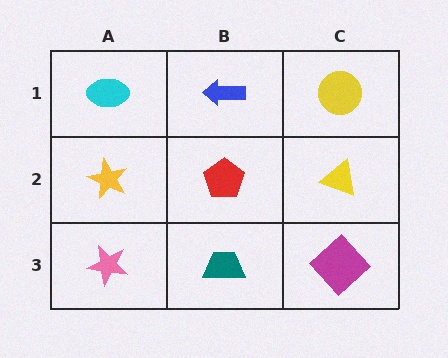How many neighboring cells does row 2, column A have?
3.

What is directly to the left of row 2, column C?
A red pentagon.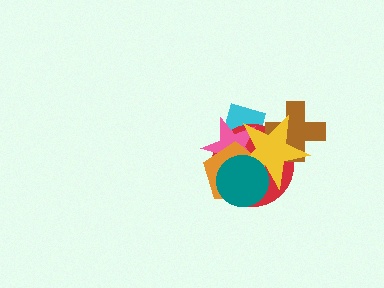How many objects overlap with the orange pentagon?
5 objects overlap with the orange pentagon.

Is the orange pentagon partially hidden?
Yes, it is partially covered by another shape.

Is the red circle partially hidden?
Yes, it is partially covered by another shape.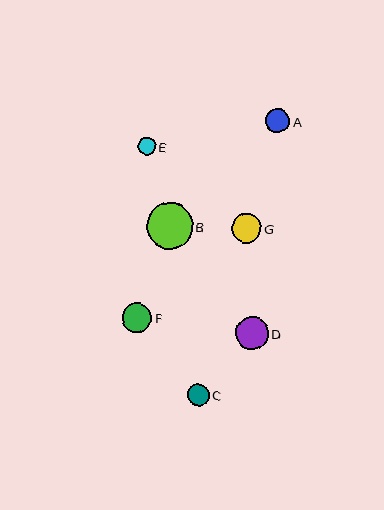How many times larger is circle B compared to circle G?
Circle B is approximately 1.6 times the size of circle G.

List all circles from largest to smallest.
From largest to smallest: B, D, G, F, A, C, E.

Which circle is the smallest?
Circle E is the smallest with a size of approximately 18 pixels.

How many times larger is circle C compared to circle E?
Circle C is approximately 1.2 times the size of circle E.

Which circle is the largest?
Circle B is the largest with a size of approximately 46 pixels.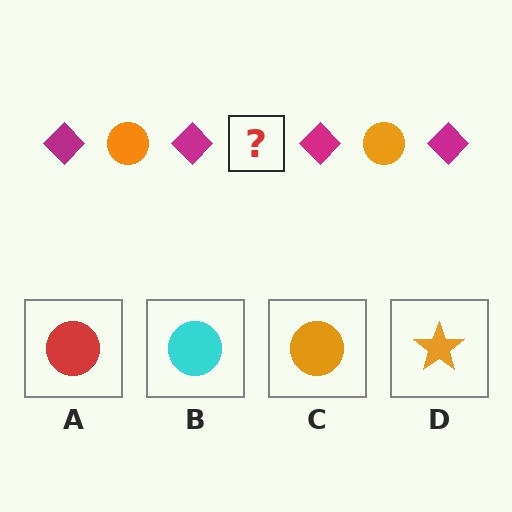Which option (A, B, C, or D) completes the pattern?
C.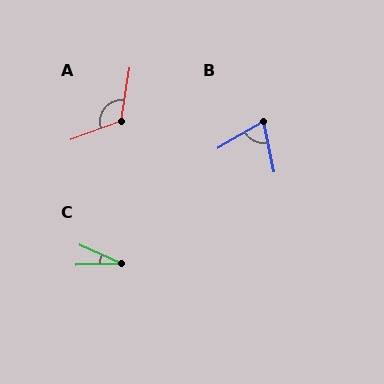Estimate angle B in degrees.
Approximately 72 degrees.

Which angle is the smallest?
C, at approximately 25 degrees.